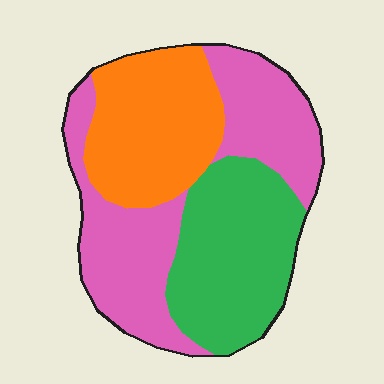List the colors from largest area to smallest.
From largest to smallest: pink, green, orange.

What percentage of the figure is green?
Green takes up between a quarter and a half of the figure.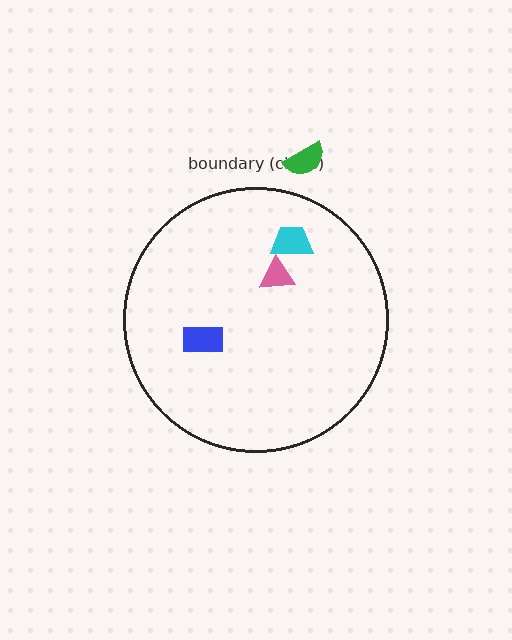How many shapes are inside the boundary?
3 inside, 1 outside.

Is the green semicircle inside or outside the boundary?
Outside.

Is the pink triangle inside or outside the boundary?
Inside.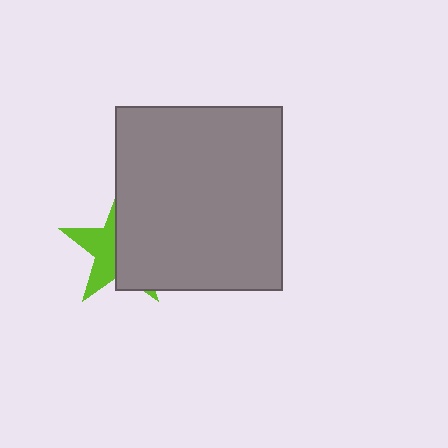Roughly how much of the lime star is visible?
A small part of it is visible (roughly 44%).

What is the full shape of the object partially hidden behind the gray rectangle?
The partially hidden object is a lime star.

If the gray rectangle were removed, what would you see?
You would see the complete lime star.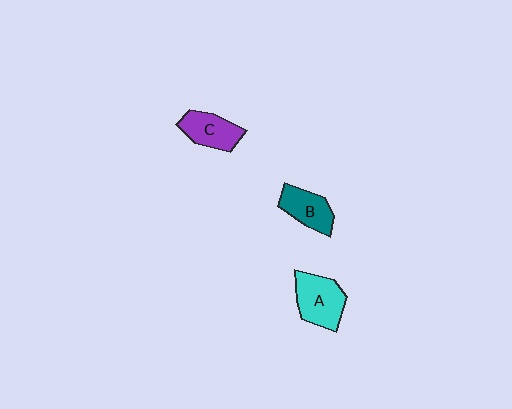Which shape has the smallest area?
Shape B (teal).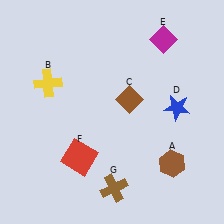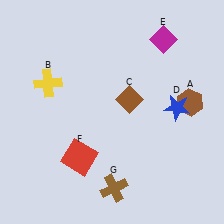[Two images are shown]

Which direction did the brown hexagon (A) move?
The brown hexagon (A) moved up.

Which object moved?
The brown hexagon (A) moved up.